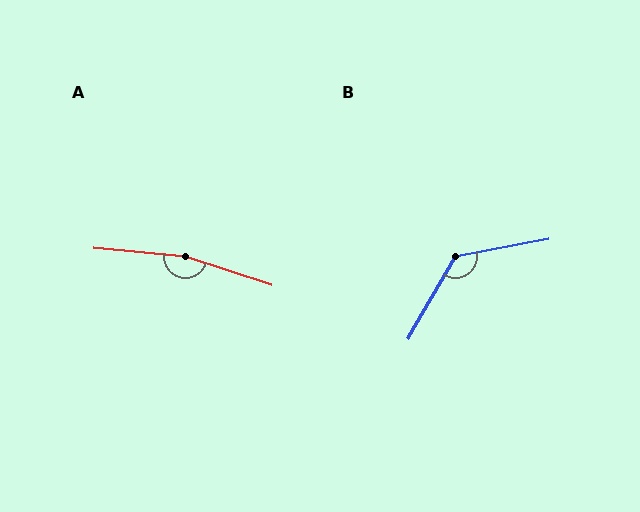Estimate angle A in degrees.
Approximately 167 degrees.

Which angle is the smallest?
B, at approximately 131 degrees.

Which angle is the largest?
A, at approximately 167 degrees.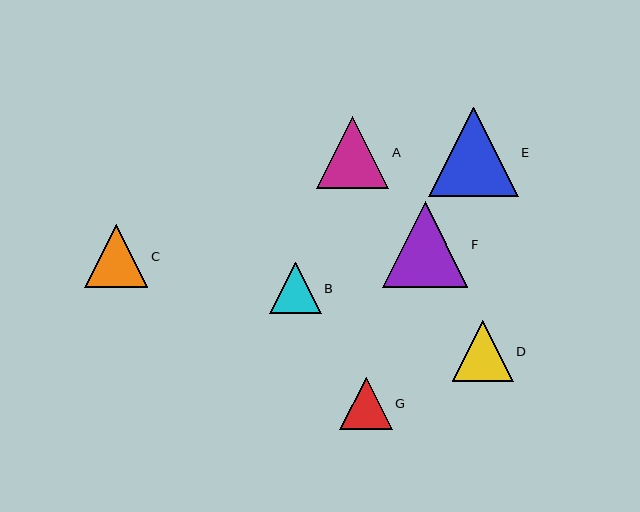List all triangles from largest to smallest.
From largest to smallest: E, F, A, C, D, G, B.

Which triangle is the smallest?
Triangle B is the smallest with a size of approximately 51 pixels.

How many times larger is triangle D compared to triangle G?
Triangle D is approximately 1.2 times the size of triangle G.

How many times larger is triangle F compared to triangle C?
Triangle F is approximately 1.4 times the size of triangle C.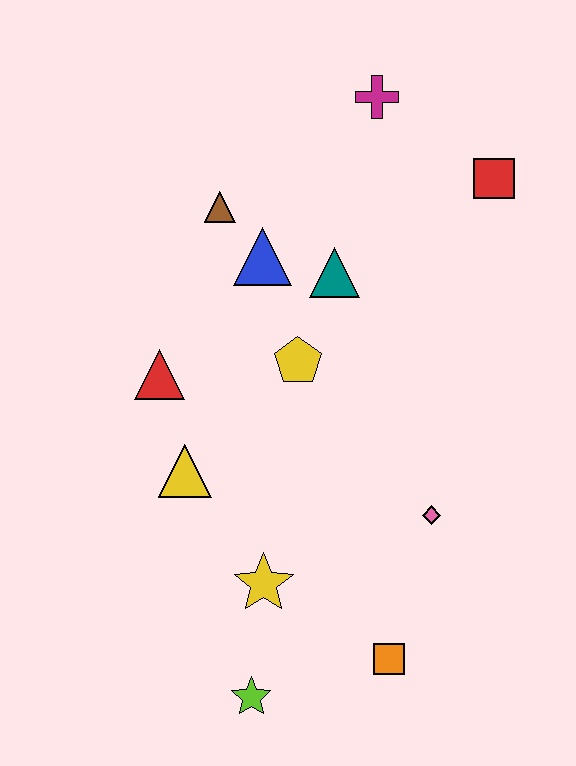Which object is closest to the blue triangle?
The brown triangle is closest to the blue triangle.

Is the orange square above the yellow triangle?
No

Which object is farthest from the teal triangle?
The lime star is farthest from the teal triangle.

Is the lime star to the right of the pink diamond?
No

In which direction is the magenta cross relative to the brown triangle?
The magenta cross is to the right of the brown triangle.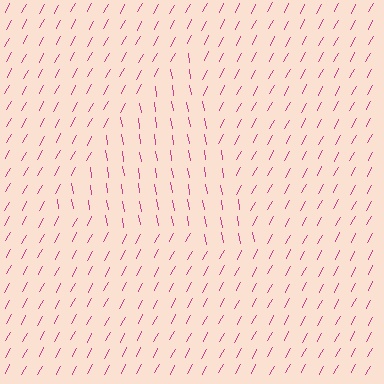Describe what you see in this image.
The image is filled with small magenta line segments. A triangle region in the image has lines oriented differently from the surrounding lines, creating a visible texture boundary.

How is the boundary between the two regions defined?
The boundary is defined purely by a change in line orientation (approximately 38 degrees difference). All lines are the same color and thickness.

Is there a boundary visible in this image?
Yes, there is a texture boundary formed by a change in line orientation.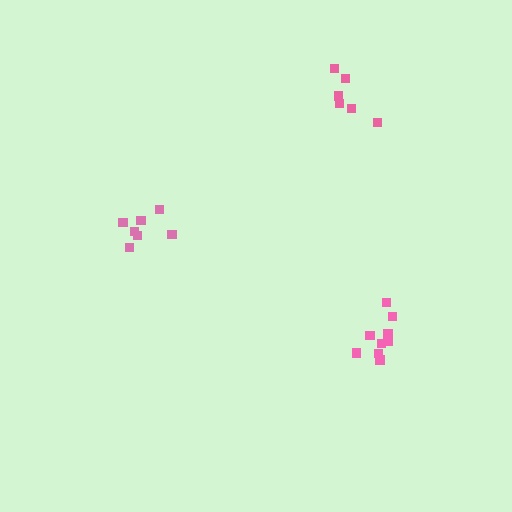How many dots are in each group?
Group 1: 9 dots, Group 2: 7 dots, Group 3: 6 dots (22 total).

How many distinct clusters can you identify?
There are 3 distinct clusters.